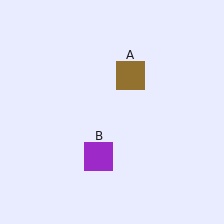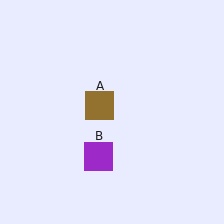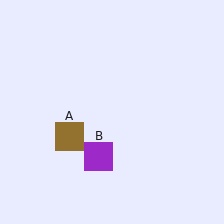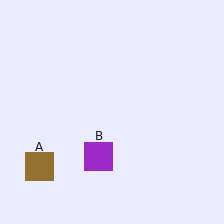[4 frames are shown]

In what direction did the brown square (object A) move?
The brown square (object A) moved down and to the left.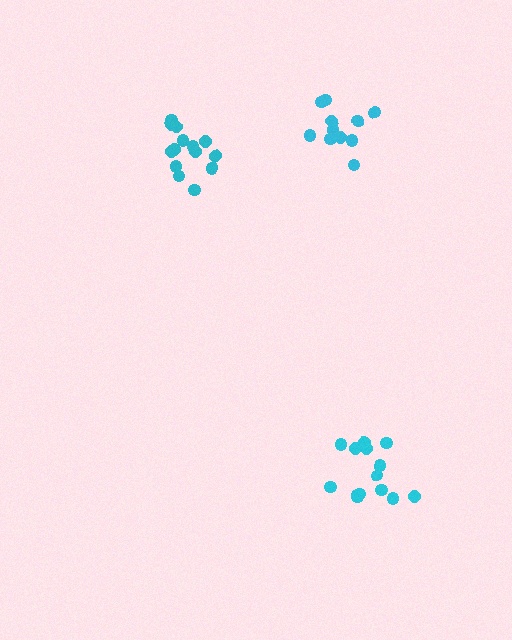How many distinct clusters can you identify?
There are 3 distinct clusters.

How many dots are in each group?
Group 1: 14 dots, Group 2: 12 dots, Group 3: 14 dots (40 total).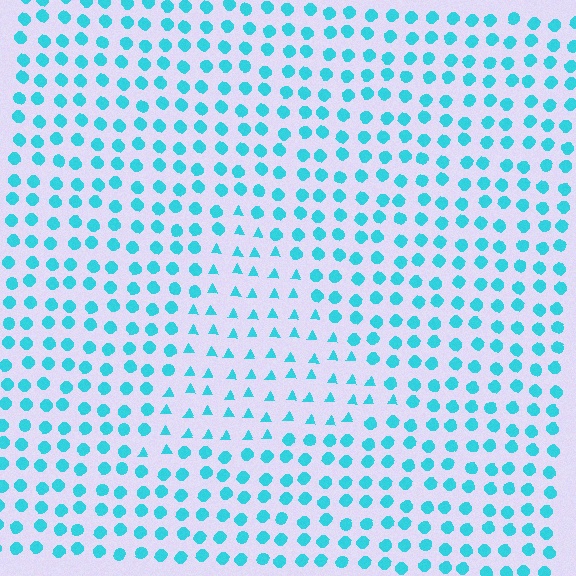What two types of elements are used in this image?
The image uses triangles inside the triangle region and circles outside it.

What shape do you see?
I see a triangle.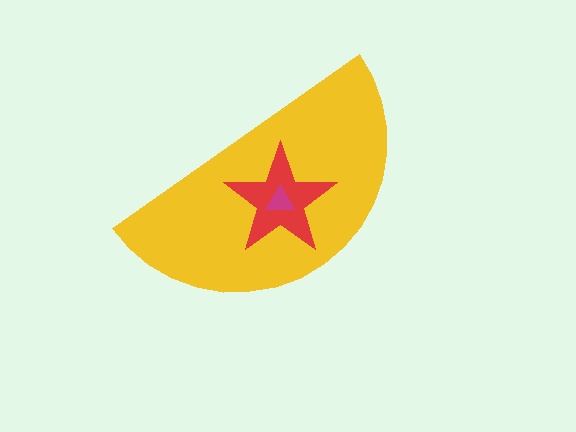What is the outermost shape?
The yellow semicircle.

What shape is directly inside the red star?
The magenta triangle.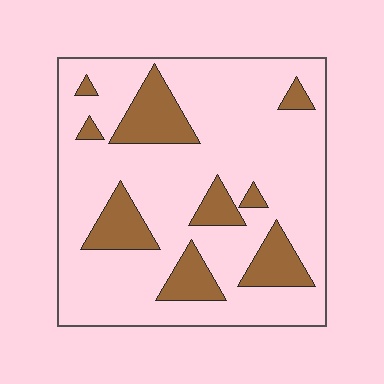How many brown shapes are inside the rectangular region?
9.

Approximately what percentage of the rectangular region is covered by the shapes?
Approximately 20%.